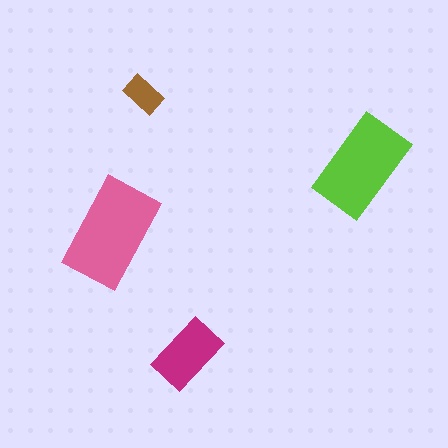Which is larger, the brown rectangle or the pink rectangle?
The pink one.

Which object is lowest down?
The magenta rectangle is bottommost.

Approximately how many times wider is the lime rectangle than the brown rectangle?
About 2.5 times wider.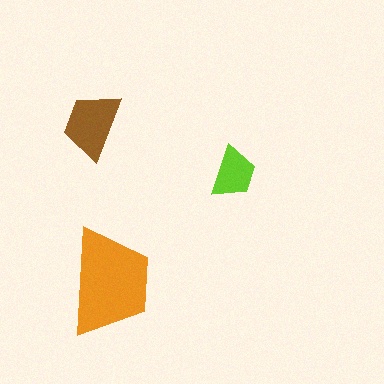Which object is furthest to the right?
The lime trapezoid is rightmost.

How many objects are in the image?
There are 3 objects in the image.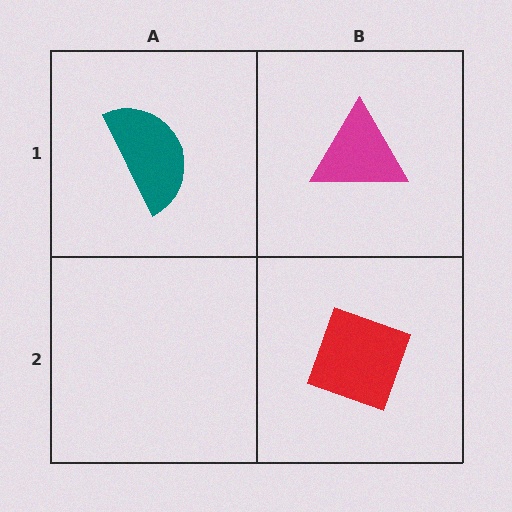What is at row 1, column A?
A teal semicircle.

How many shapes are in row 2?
1 shape.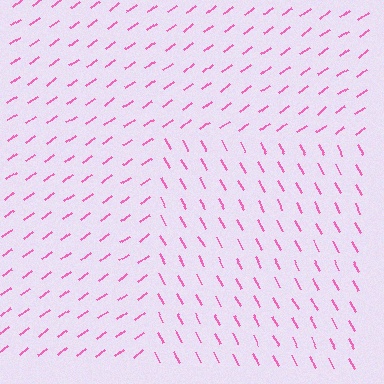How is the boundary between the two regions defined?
The boundary is defined purely by a change in line orientation (approximately 82 degrees difference). All lines are the same color and thickness.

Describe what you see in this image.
The image is filled with small pink line segments. A rectangle region in the image has lines oriented differently from the surrounding lines, creating a visible texture boundary.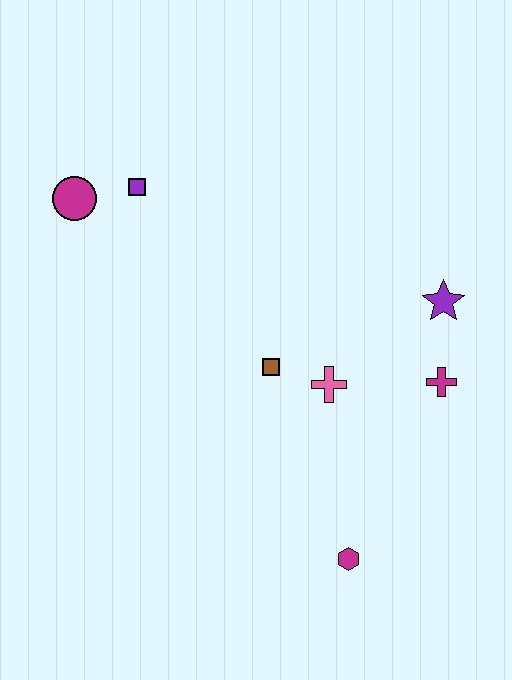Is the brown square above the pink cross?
Yes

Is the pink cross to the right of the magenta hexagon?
No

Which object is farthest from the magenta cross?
The magenta circle is farthest from the magenta cross.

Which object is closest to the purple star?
The magenta cross is closest to the purple star.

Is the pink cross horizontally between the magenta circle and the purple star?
Yes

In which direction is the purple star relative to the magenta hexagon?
The purple star is above the magenta hexagon.